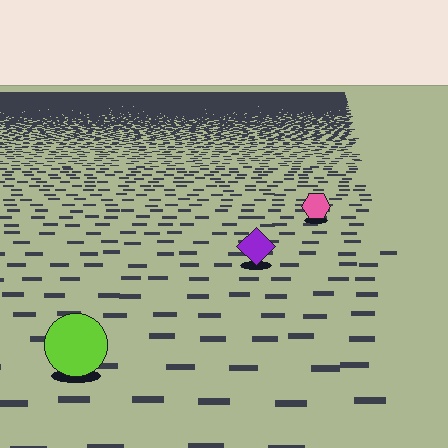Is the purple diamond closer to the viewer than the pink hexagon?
Yes. The purple diamond is closer — you can tell from the texture gradient: the ground texture is coarser near it.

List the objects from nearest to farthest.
From nearest to farthest: the lime circle, the purple diamond, the pink hexagon.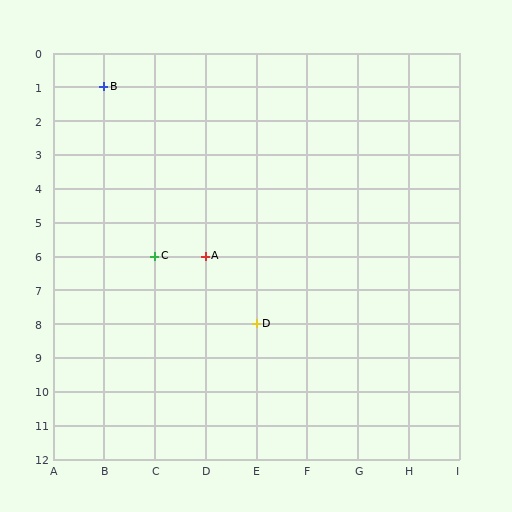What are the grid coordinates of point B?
Point B is at grid coordinates (B, 1).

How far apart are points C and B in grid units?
Points C and B are 1 column and 5 rows apart (about 5.1 grid units diagonally).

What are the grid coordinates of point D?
Point D is at grid coordinates (E, 8).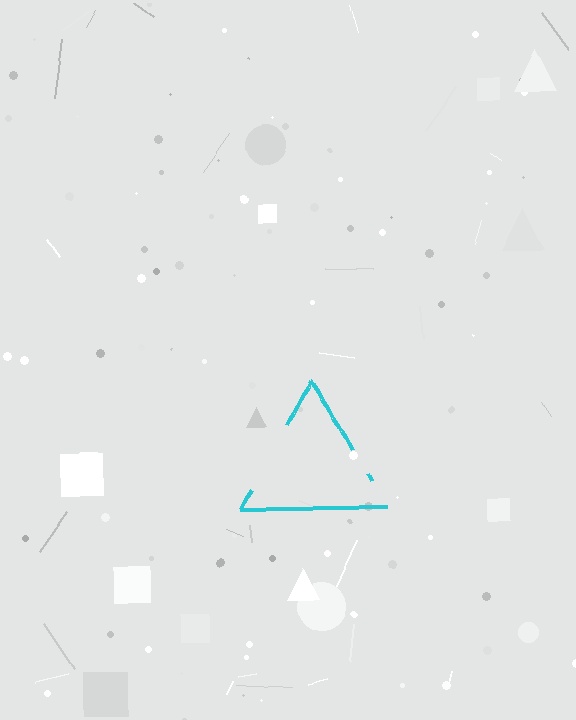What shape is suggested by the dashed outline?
The dashed outline suggests a triangle.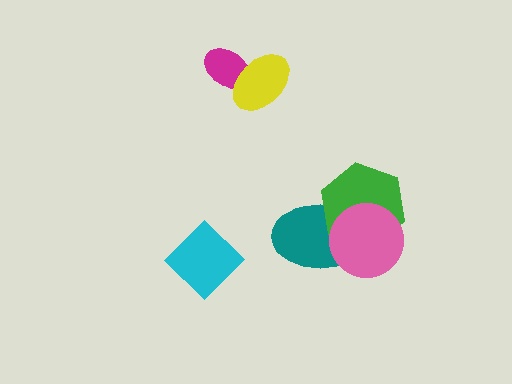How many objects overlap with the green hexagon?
2 objects overlap with the green hexagon.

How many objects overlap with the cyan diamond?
0 objects overlap with the cyan diamond.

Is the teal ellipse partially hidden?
Yes, it is partially covered by another shape.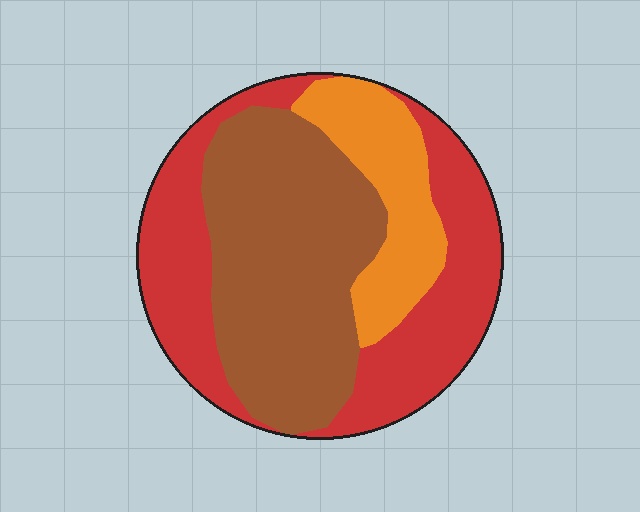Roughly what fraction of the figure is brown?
Brown takes up about two fifths (2/5) of the figure.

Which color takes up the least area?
Orange, at roughly 20%.